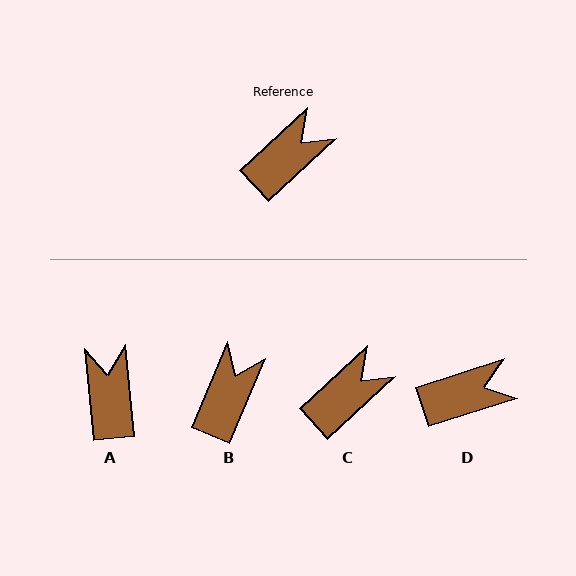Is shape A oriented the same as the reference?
No, it is off by about 53 degrees.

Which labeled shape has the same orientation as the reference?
C.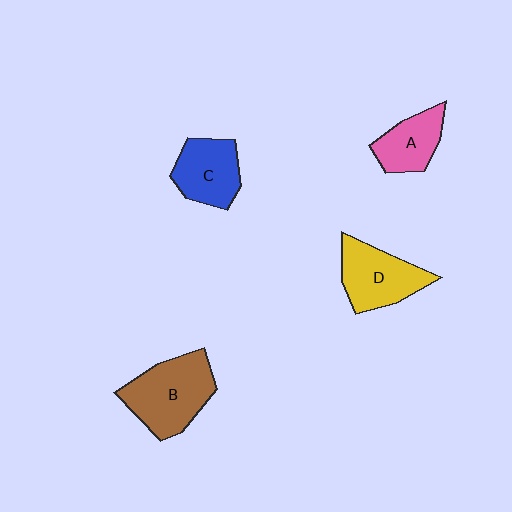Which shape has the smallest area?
Shape A (pink).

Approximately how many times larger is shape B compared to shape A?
Approximately 1.7 times.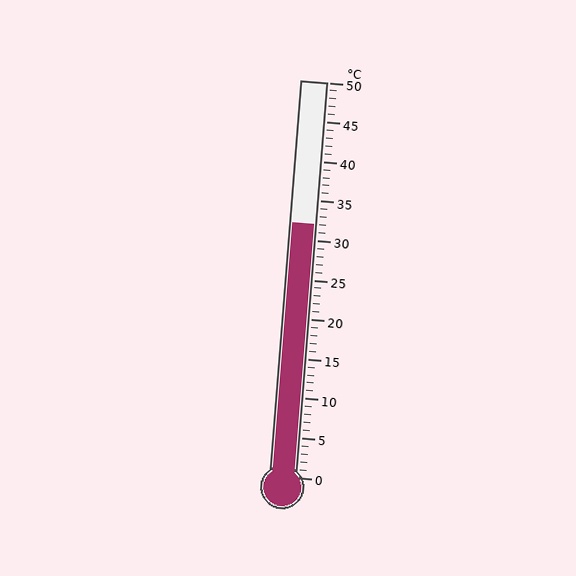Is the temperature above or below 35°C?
The temperature is below 35°C.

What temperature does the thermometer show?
The thermometer shows approximately 32°C.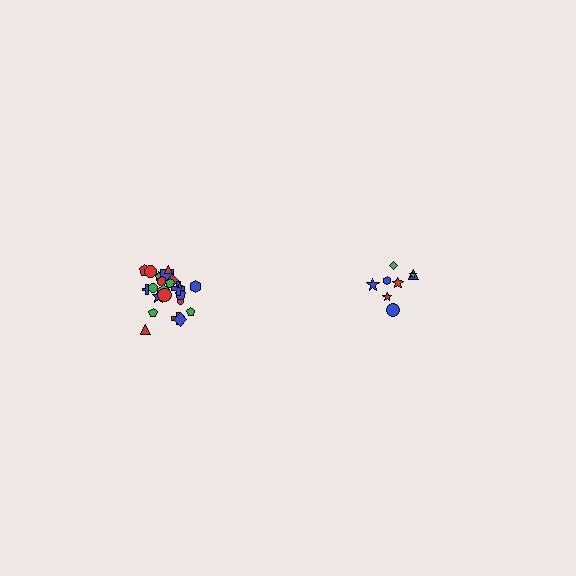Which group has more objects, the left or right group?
The left group.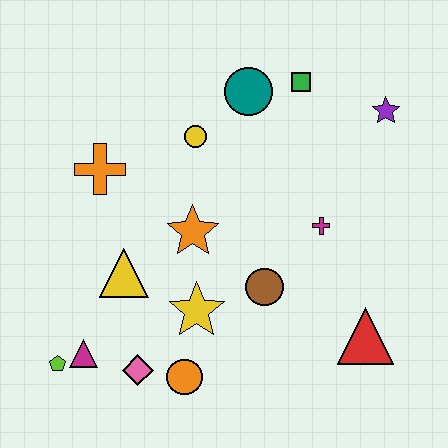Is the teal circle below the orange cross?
No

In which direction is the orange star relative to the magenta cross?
The orange star is to the left of the magenta cross.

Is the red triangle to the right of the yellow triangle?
Yes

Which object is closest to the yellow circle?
The teal circle is closest to the yellow circle.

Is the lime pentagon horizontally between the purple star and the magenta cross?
No